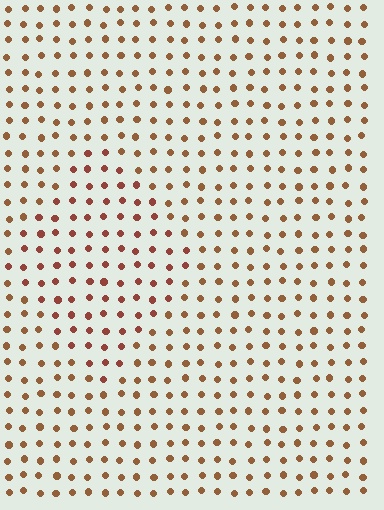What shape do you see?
I see a diamond.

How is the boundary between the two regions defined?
The boundary is defined purely by a slight shift in hue (about 21 degrees). Spacing, size, and orientation are identical on both sides.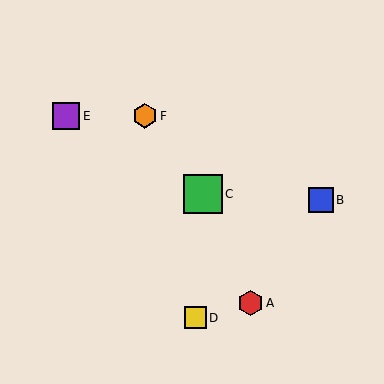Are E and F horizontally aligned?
Yes, both are at y≈116.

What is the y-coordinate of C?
Object C is at y≈194.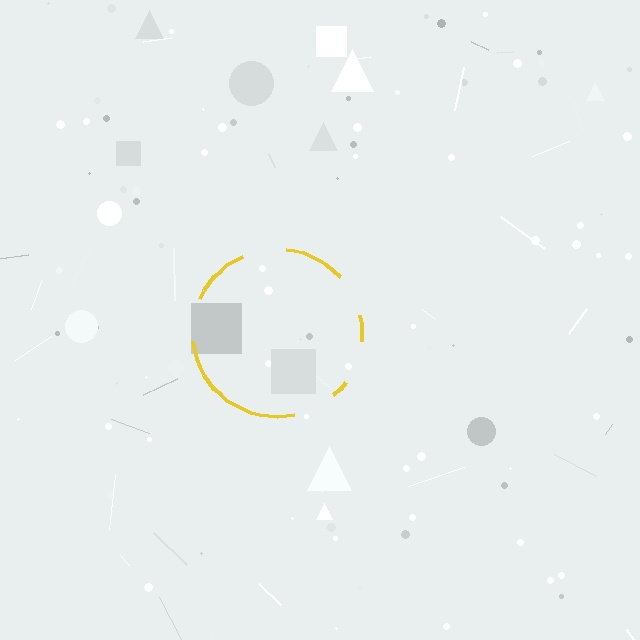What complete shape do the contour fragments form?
The contour fragments form a circle.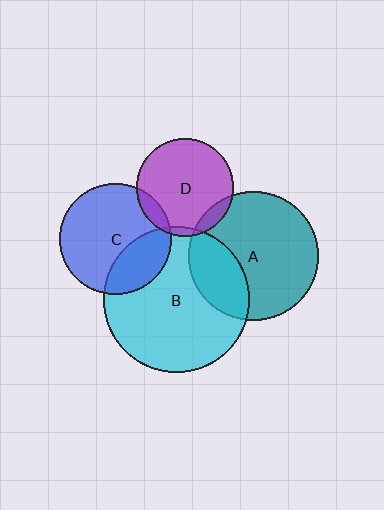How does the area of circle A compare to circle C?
Approximately 1.3 times.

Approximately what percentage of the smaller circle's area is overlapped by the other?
Approximately 25%.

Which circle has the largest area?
Circle B (cyan).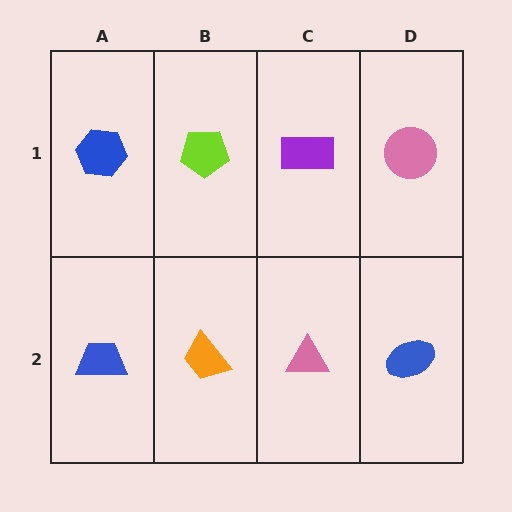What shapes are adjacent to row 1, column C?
A pink triangle (row 2, column C), a lime pentagon (row 1, column B), a pink circle (row 1, column D).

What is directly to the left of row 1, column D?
A purple rectangle.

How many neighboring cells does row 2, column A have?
2.